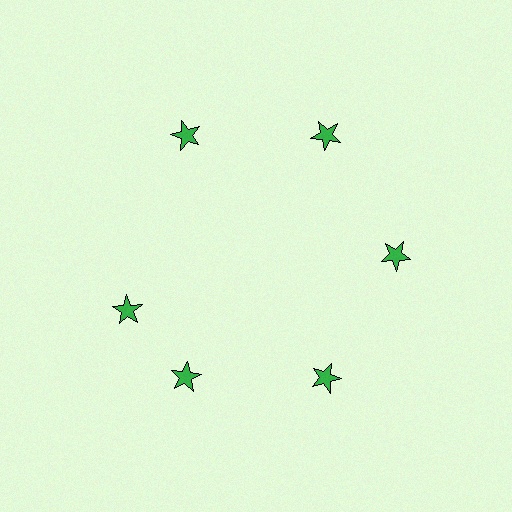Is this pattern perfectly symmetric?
No. The 6 green stars are arranged in a ring, but one element near the 9 o'clock position is rotated out of alignment along the ring, breaking the 6-fold rotational symmetry.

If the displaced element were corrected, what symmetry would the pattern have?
It would have 6-fold rotational symmetry — the pattern would map onto itself every 60 degrees.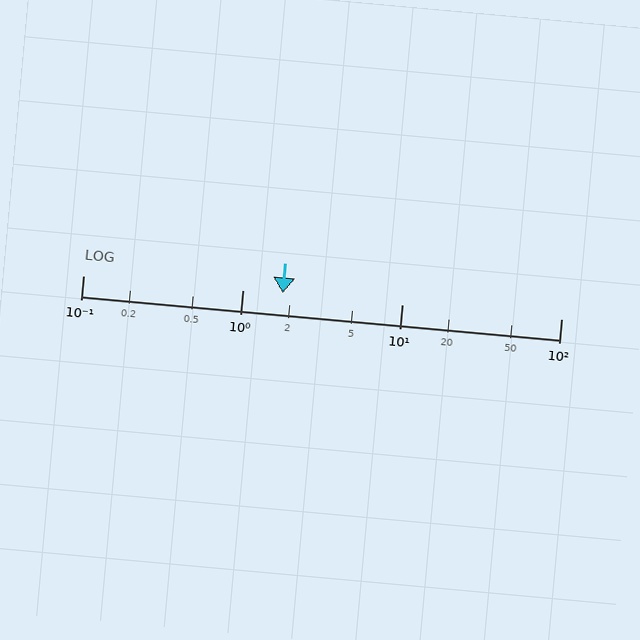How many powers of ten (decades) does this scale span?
The scale spans 3 decades, from 0.1 to 100.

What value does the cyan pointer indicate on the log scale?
The pointer indicates approximately 1.8.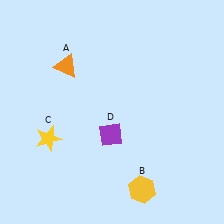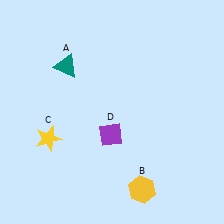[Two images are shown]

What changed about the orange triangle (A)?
In Image 1, A is orange. In Image 2, it changed to teal.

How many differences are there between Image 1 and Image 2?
There is 1 difference between the two images.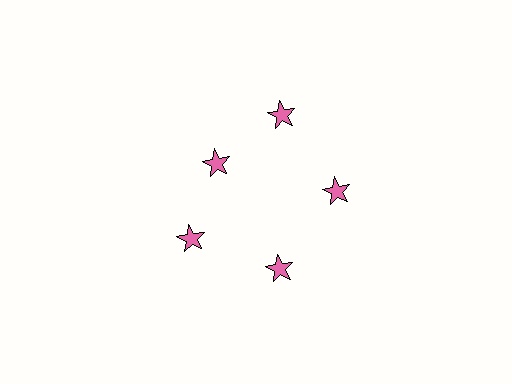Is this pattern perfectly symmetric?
No. The 5 pink stars are arranged in a ring, but one element near the 10 o'clock position is pulled inward toward the center, breaking the 5-fold rotational symmetry.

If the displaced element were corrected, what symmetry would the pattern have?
It would have 5-fold rotational symmetry — the pattern would map onto itself every 72 degrees.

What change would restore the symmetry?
The symmetry would be restored by moving it outward, back onto the ring so that all 5 stars sit at equal angles and equal distance from the center.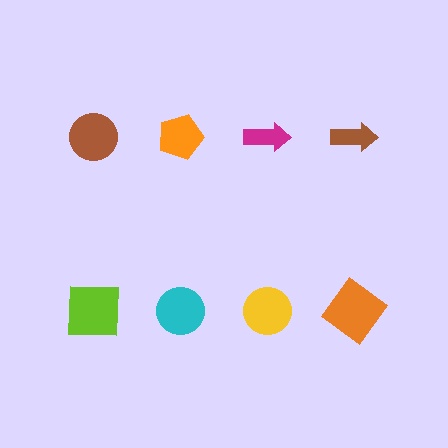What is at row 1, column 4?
A brown arrow.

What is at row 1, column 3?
A magenta arrow.